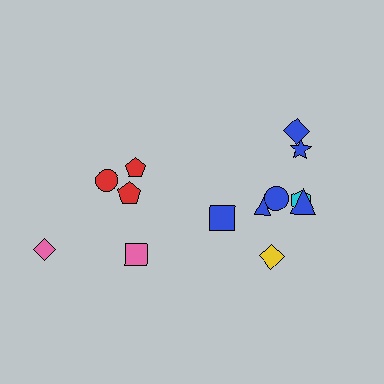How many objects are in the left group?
There are 5 objects.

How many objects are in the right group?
There are 8 objects.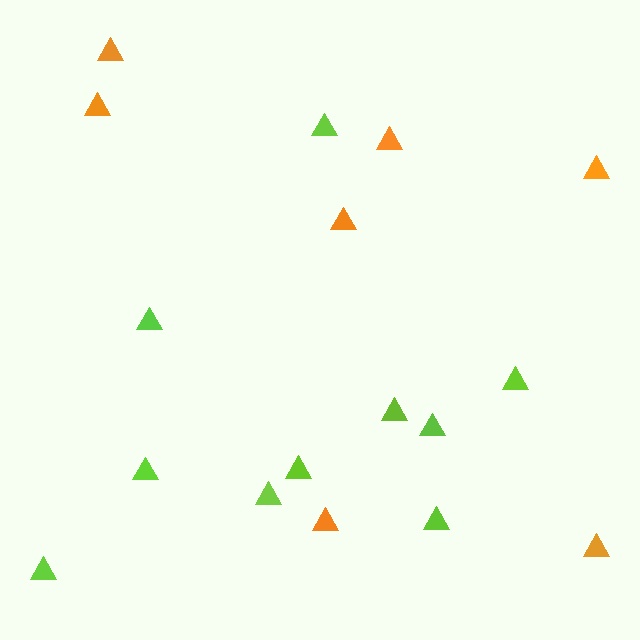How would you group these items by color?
There are 2 groups: one group of orange triangles (7) and one group of lime triangles (10).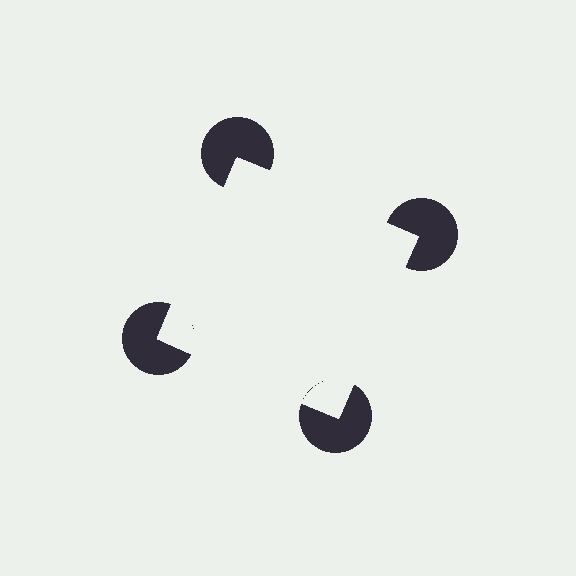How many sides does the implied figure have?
4 sides.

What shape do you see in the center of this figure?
An illusory square — its edges are inferred from the aligned wedge cuts in the pac-man discs, not physically drawn.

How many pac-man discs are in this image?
There are 4 — one at each vertex of the illusory square.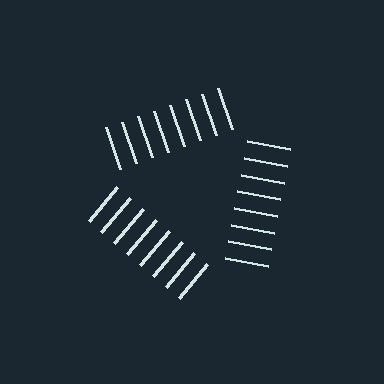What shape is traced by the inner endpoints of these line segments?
An illusory triangle — the line segments terminate on its edges but no continuous stroke is drawn.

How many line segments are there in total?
24 — 8 along each of the 3 edges.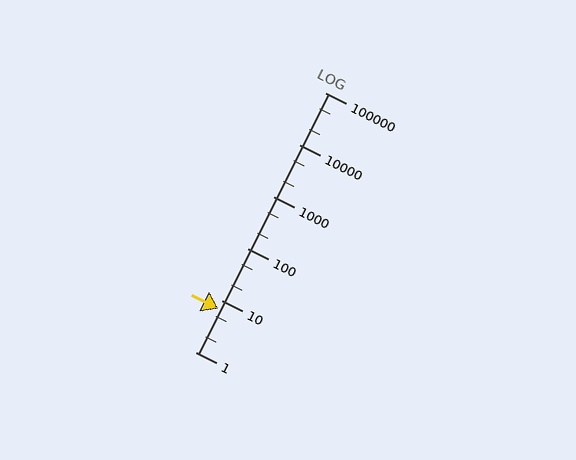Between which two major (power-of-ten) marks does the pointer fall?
The pointer is between 1 and 10.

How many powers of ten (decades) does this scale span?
The scale spans 5 decades, from 1 to 100000.